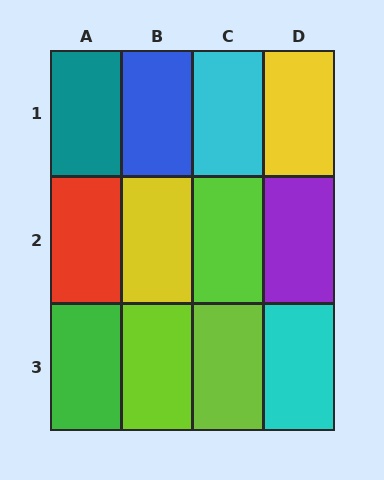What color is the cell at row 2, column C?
Lime.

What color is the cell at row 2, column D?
Purple.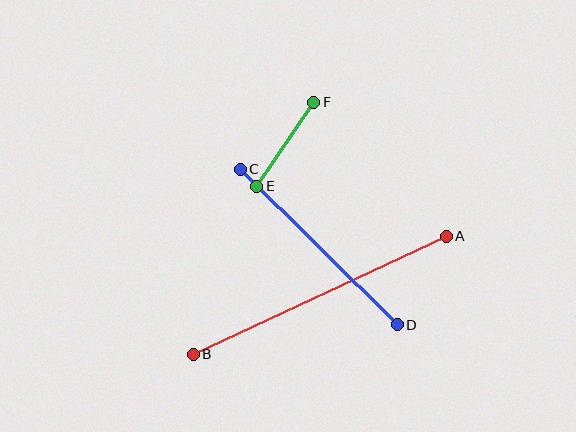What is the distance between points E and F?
The distance is approximately 101 pixels.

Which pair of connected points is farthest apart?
Points A and B are farthest apart.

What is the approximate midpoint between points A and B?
The midpoint is at approximately (320, 295) pixels.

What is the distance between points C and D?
The distance is approximately 221 pixels.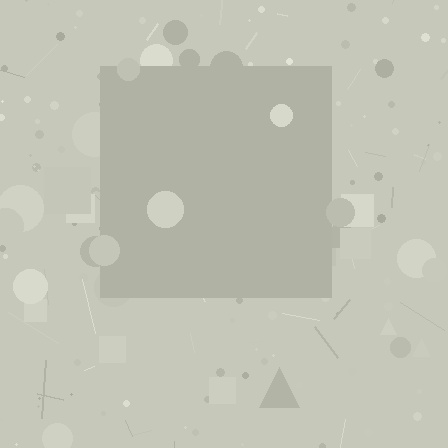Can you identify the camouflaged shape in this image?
The camouflaged shape is a square.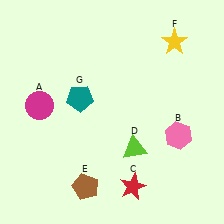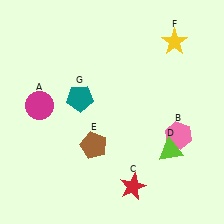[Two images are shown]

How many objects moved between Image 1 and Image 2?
2 objects moved between the two images.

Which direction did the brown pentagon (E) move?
The brown pentagon (E) moved up.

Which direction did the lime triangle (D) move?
The lime triangle (D) moved right.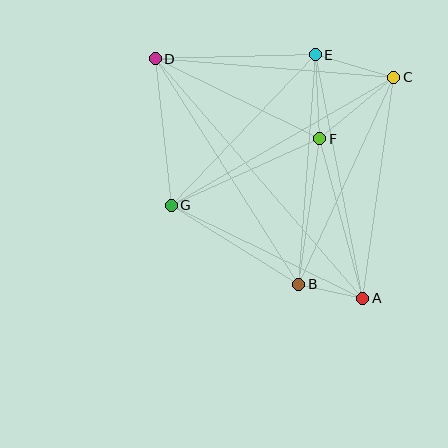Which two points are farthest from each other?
Points A and D are farthest from each other.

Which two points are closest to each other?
Points A and B are closest to each other.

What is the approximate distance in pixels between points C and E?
The distance between C and E is approximately 82 pixels.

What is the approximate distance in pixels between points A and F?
The distance between A and F is approximately 166 pixels.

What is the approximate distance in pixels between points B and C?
The distance between B and C is approximately 228 pixels.